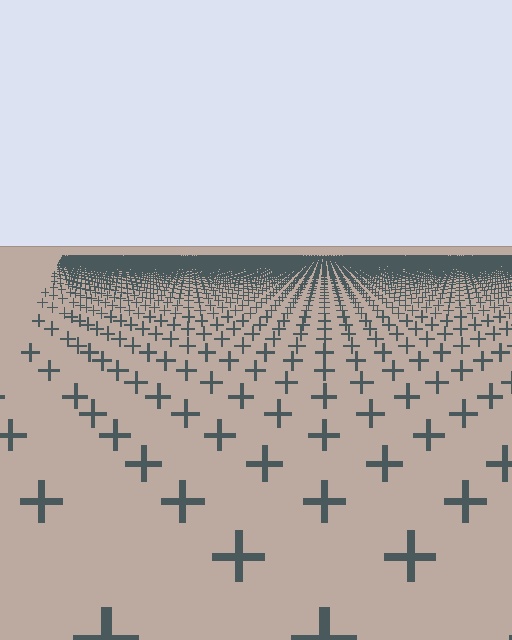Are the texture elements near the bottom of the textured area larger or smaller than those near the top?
Larger. Near the bottom, elements are closer to the viewer and appear at a bigger on-screen size.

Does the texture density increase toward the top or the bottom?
Density increases toward the top.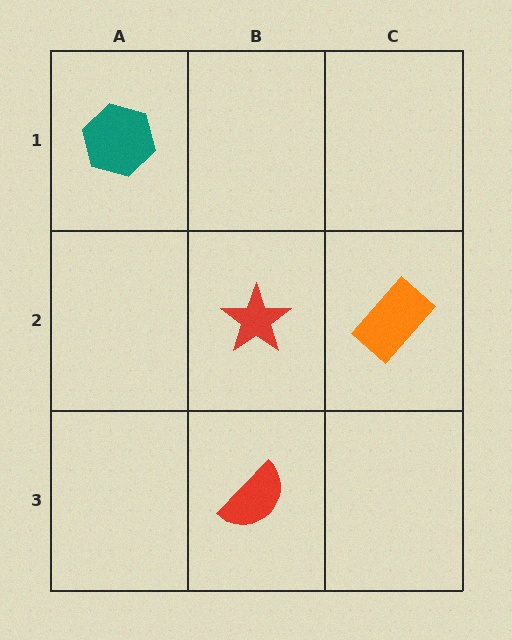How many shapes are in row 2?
2 shapes.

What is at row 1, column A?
A teal hexagon.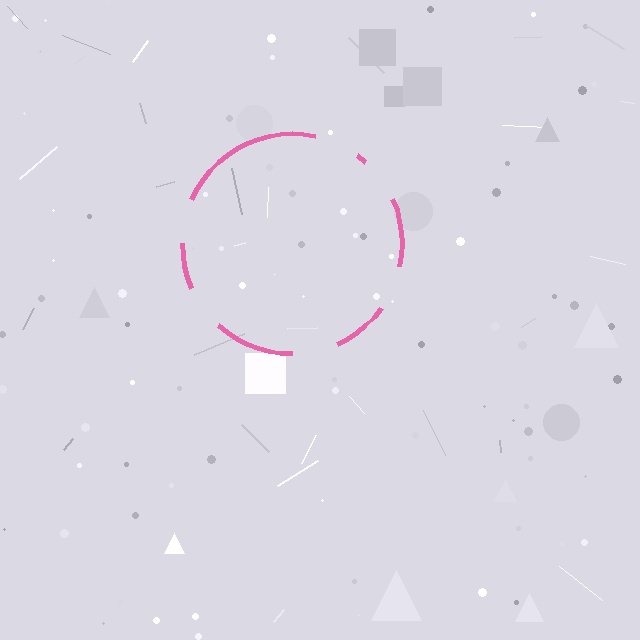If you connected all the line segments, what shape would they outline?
They would outline a circle.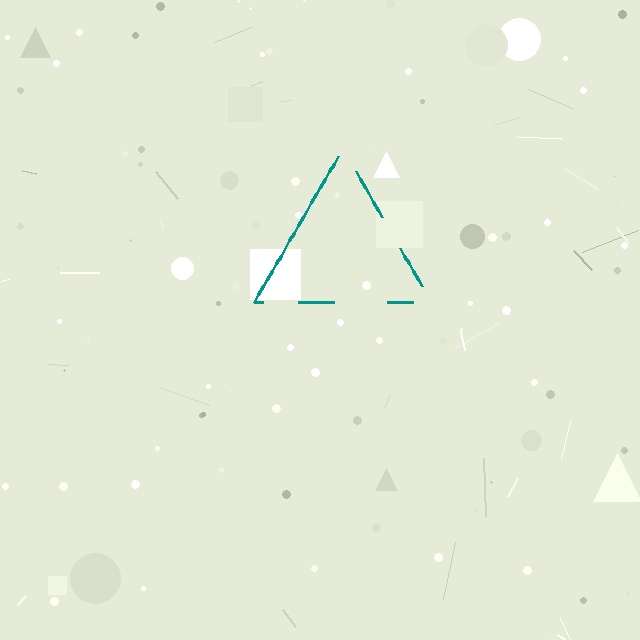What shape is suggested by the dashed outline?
The dashed outline suggests a triangle.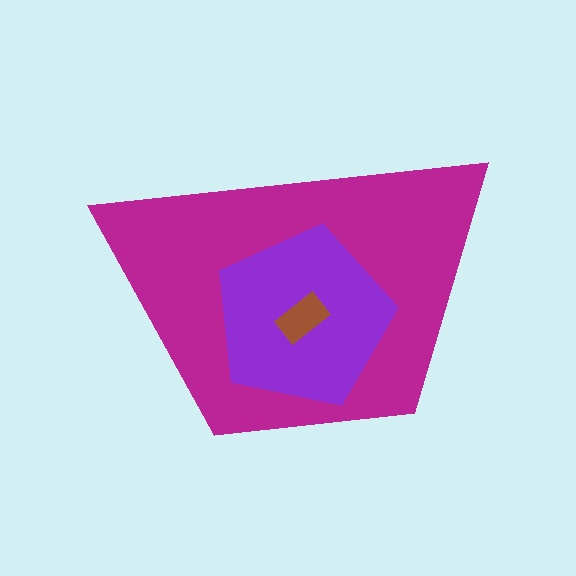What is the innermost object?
The brown rectangle.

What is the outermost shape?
The magenta trapezoid.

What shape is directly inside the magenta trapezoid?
The purple pentagon.